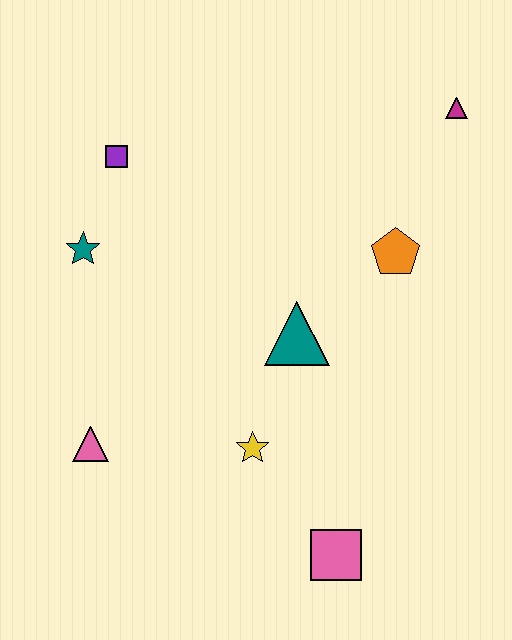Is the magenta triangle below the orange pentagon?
No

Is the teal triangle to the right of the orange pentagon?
No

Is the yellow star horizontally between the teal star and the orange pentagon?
Yes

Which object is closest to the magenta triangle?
The orange pentagon is closest to the magenta triangle.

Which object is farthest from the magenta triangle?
The pink triangle is farthest from the magenta triangle.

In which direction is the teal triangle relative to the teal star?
The teal triangle is to the right of the teal star.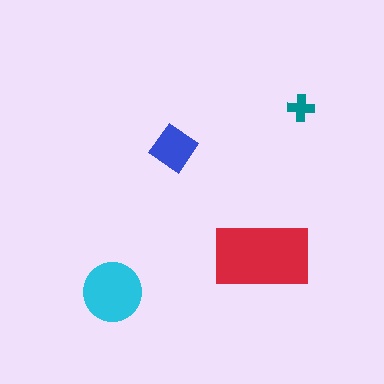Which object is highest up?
The teal cross is topmost.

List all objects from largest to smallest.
The red rectangle, the cyan circle, the blue diamond, the teal cross.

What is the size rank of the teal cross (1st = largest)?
4th.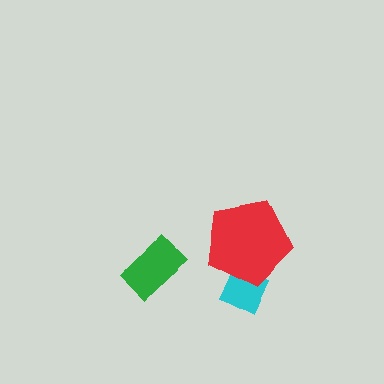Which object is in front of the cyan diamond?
The red pentagon is in front of the cyan diamond.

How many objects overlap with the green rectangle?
0 objects overlap with the green rectangle.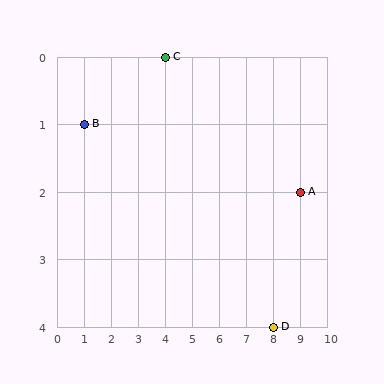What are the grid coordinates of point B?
Point B is at grid coordinates (1, 1).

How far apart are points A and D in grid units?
Points A and D are 1 column and 2 rows apart (about 2.2 grid units diagonally).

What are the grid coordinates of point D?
Point D is at grid coordinates (8, 4).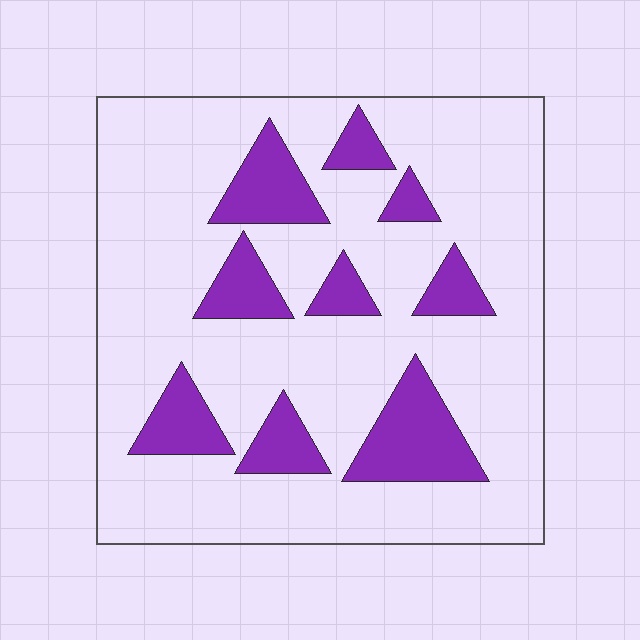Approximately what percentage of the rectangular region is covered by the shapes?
Approximately 20%.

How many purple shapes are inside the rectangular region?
9.